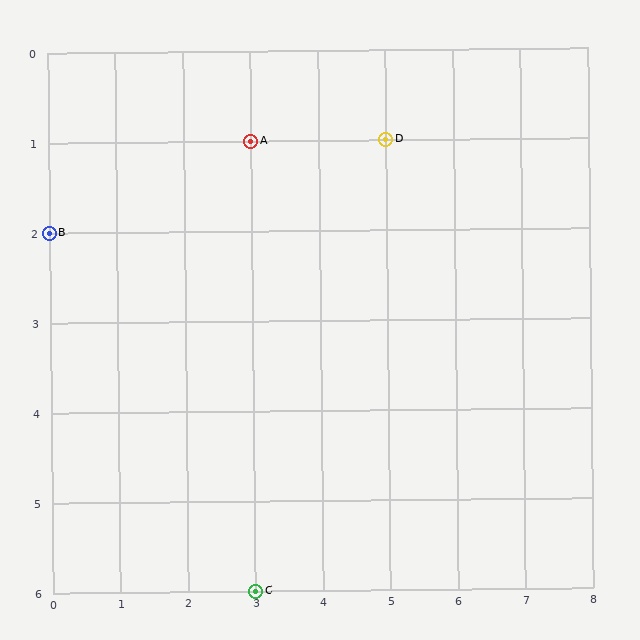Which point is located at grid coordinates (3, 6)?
Point C is at (3, 6).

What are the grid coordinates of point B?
Point B is at grid coordinates (0, 2).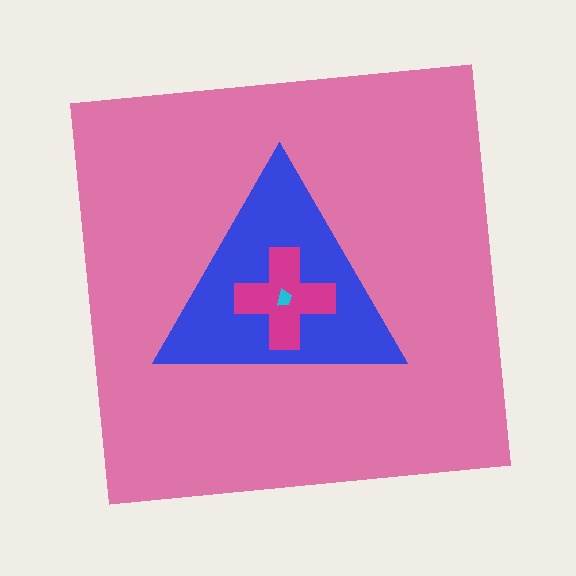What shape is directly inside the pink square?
The blue triangle.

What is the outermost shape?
The pink square.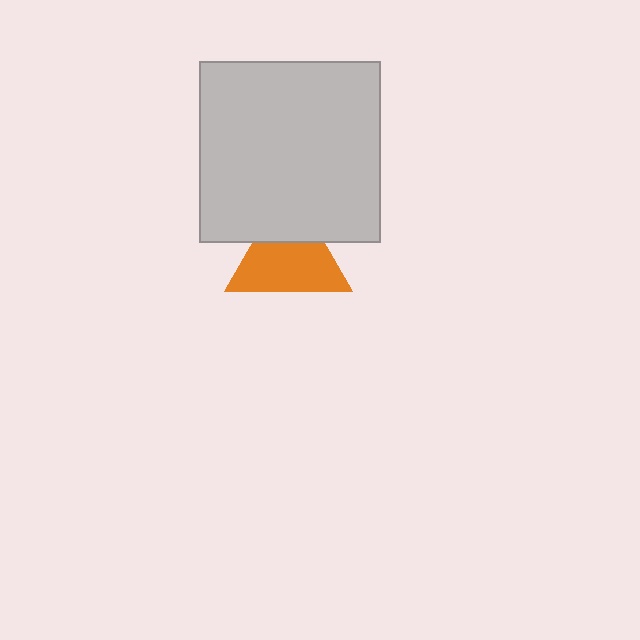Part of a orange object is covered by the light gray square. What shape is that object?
It is a triangle.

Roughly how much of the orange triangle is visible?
Most of it is visible (roughly 67%).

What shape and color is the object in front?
The object in front is a light gray square.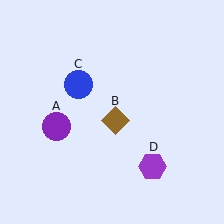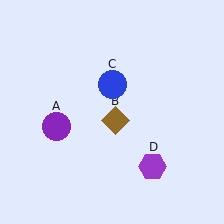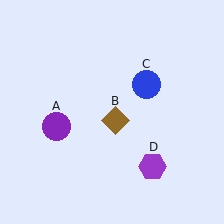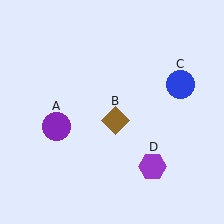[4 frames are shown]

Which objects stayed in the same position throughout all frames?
Purple circle (object A) and brown diamond (object B) and purple hexagon (object D) remained stationary.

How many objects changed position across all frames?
1 object changed position: blue circle (object C).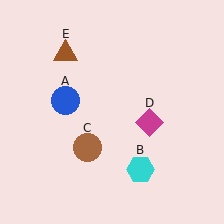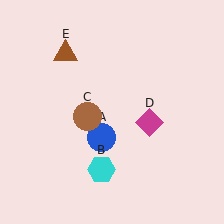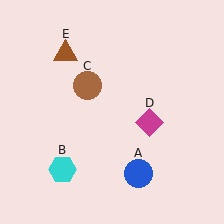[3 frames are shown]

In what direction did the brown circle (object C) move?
The brown circle (object C) moved up.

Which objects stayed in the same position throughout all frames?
Magenta diamond (object D) and brown triangle (object E) remained stationary.